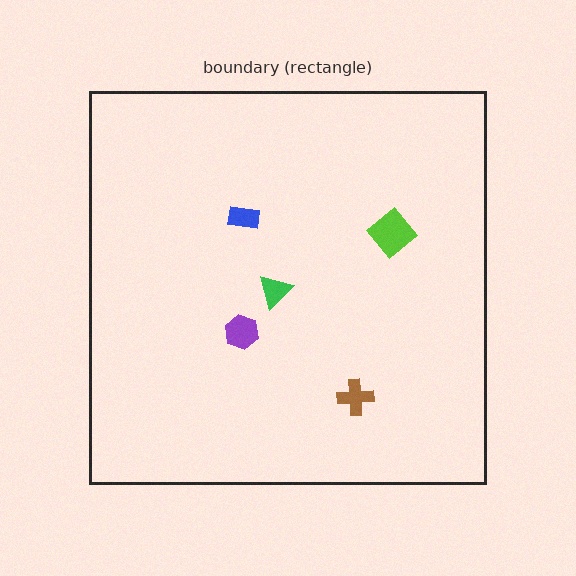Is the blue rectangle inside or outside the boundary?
Inside.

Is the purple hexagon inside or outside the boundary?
Inside.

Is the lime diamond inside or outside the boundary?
Inside.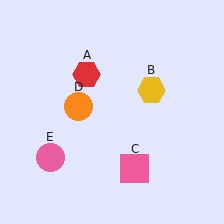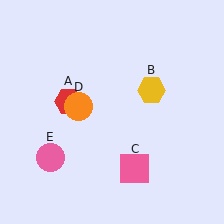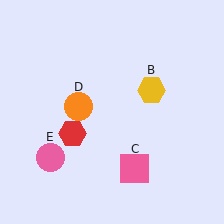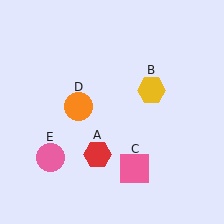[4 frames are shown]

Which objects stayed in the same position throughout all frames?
Yellow hexagon (object B) and pink square (object C) and orange circle (object D) and pink circle (object E) remained stationary.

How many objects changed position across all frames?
1 object changed position: red hexagon (object A).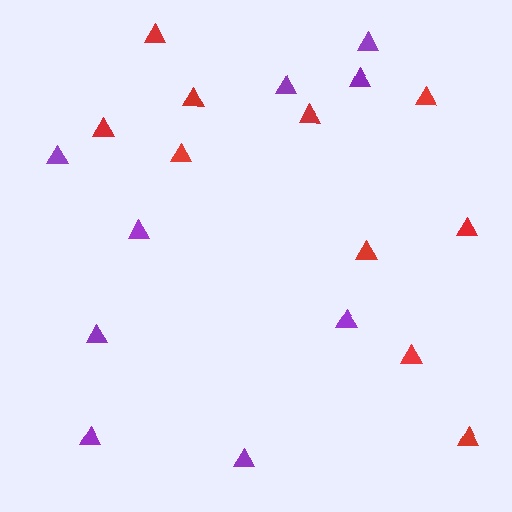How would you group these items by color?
There are 2 groups: one group of purple triangles (9) and one group of red triangles (10).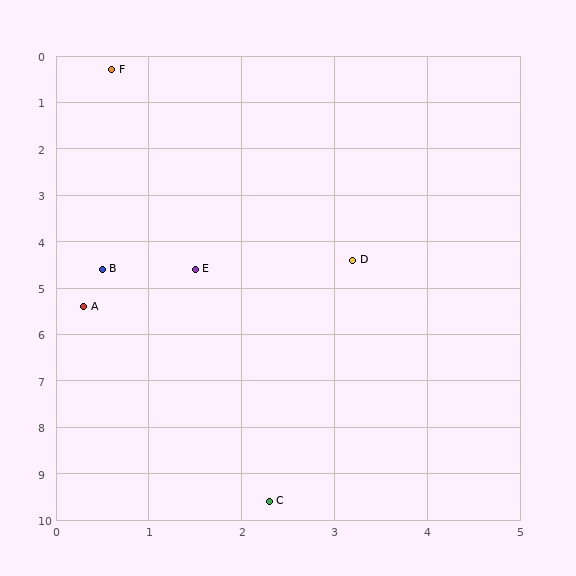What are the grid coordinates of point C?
Point C is at approximately (2.3, 9.6).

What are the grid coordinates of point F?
Point F is at approximately (0.6, 0.3).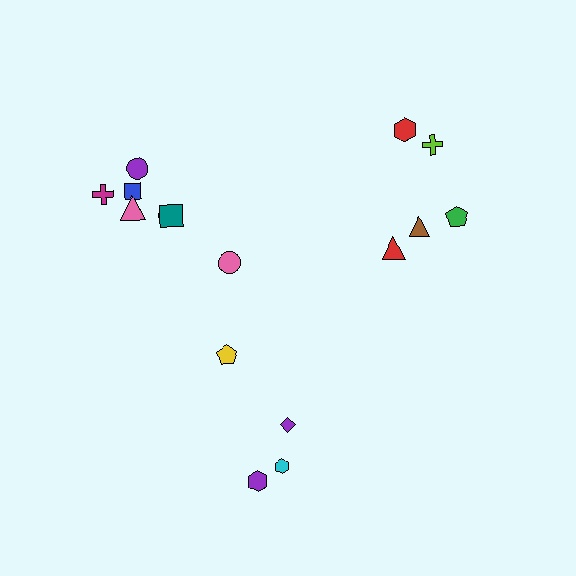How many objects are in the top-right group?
There are 5 objects.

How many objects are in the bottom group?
There are 4 objects.